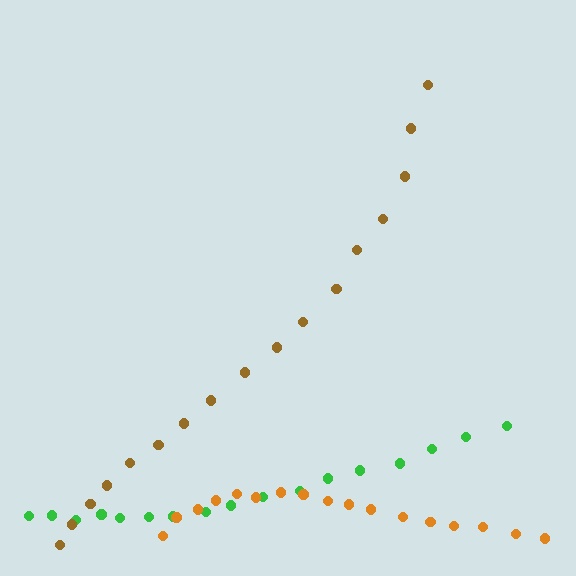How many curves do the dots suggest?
There are 3 distinct paths.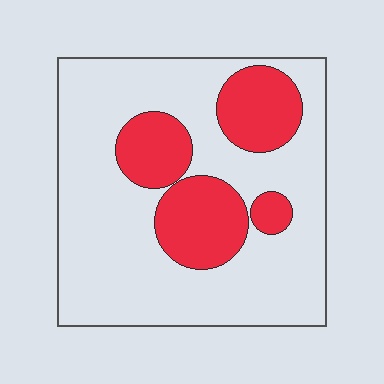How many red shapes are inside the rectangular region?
4.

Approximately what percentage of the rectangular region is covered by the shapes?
Approximately 25%.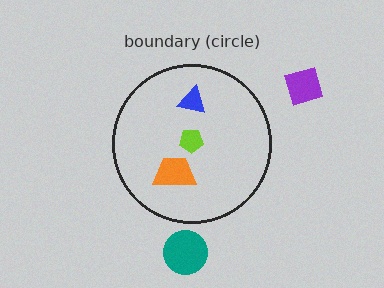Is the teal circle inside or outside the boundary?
Outside.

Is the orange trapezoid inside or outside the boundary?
Inside.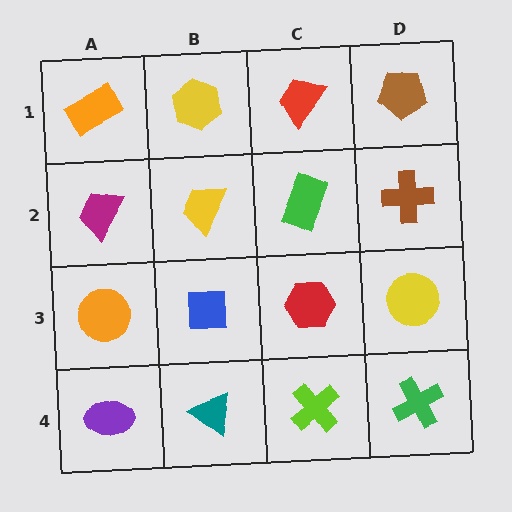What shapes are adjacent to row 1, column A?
A magenta trapezoid (row 2, column A), a yellow hexagon (row 1, column B).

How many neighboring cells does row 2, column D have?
3.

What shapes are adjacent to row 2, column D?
A brown pentagon (row 1, column D), a yellow circle (row 3, column D), a green rectangle (row 2, column C).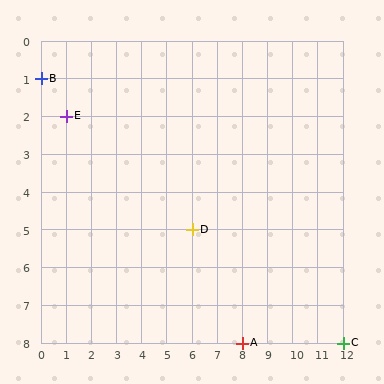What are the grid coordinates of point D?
Point D is at grid coordinates (6, 5).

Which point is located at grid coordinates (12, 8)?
Point C is at (12, 8).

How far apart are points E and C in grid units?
Points E and C are 11 columns and 6 rows apart (about 12.5 grid units diagonally).